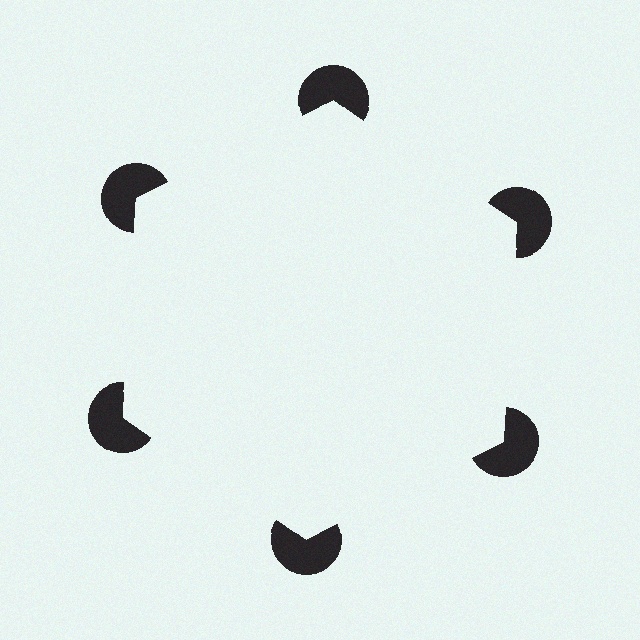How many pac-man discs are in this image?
There are 6 — one at each vertex of the illusory hexagon.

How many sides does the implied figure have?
6 sides.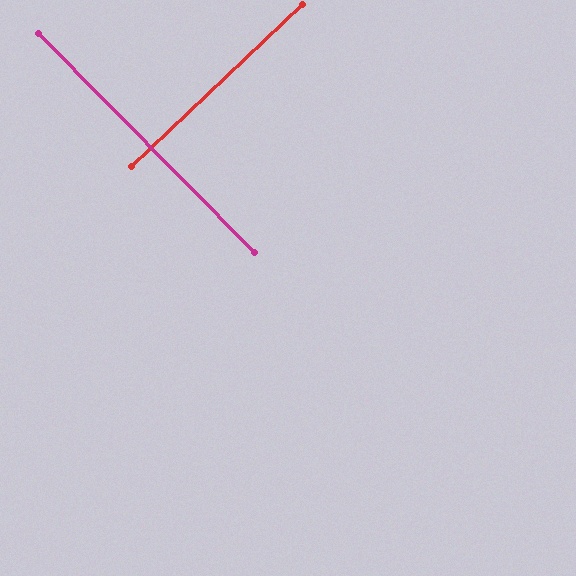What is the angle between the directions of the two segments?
Approximately 89 degrees.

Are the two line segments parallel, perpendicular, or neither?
Perpendicular — they meet at approximately 89°.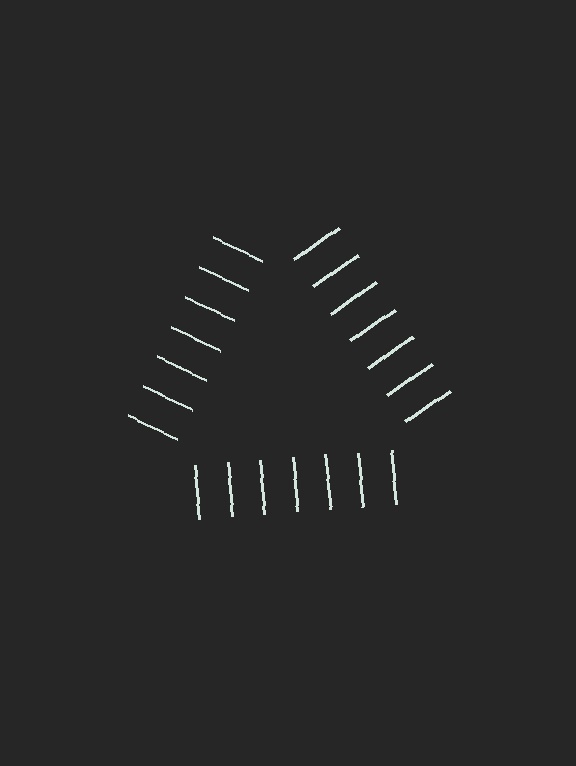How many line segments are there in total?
21 — 7 along each of the 3 edges.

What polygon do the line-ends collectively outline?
An illusory triangle — the line segments terminate on its edges but no continuous stroke is drawn.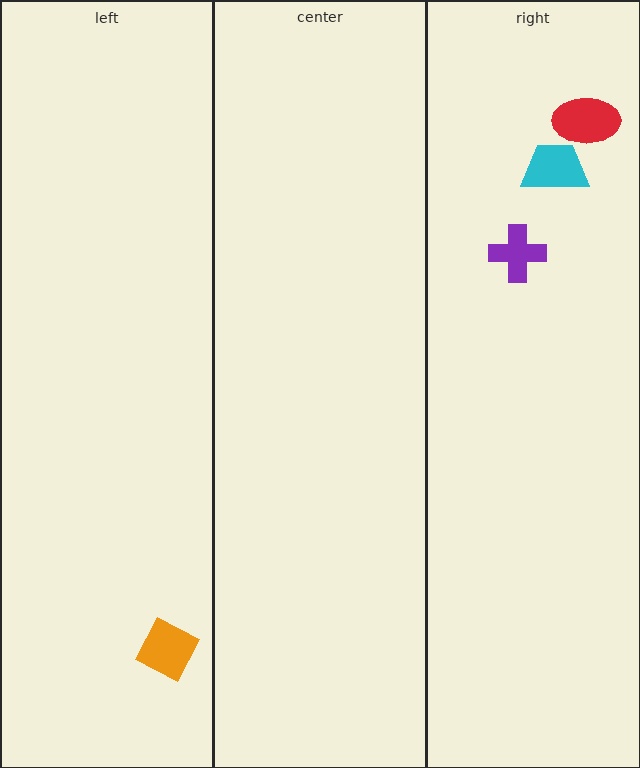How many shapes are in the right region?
3.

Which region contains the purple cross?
The right region.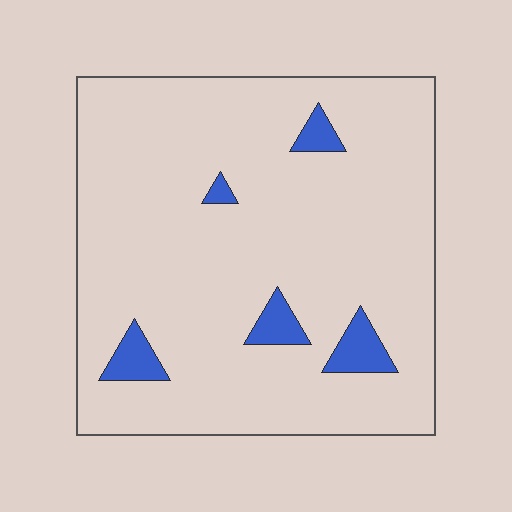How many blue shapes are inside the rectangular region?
5.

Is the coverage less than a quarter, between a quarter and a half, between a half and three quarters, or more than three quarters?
Less than a quarter.